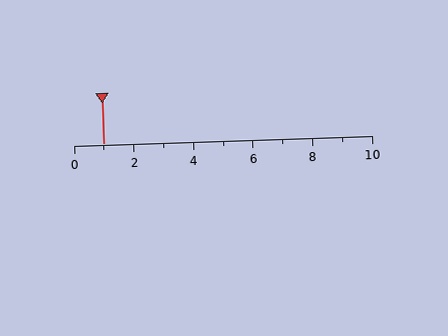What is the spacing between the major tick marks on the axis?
The major ticks are spaced 2 apart.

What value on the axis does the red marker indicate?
The marker indicates approximately 1.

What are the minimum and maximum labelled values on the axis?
The axis runs from 0 to 10.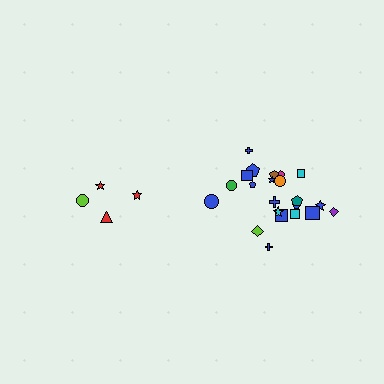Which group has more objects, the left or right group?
The right group.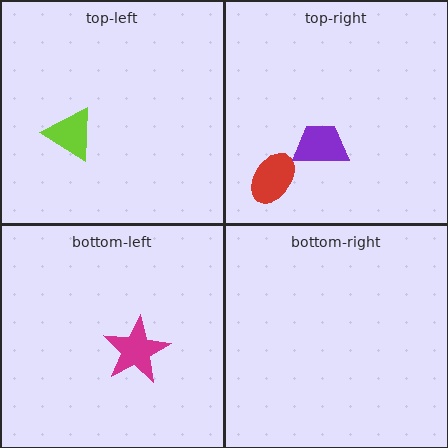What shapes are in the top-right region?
The red ellipse, the purple trapezoid.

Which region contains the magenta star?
The bottom-left region.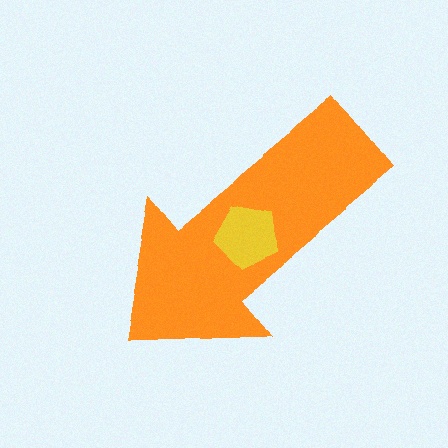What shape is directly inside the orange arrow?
The yellow pentagon.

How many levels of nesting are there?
2.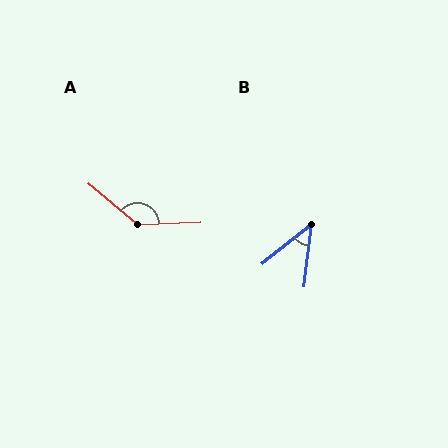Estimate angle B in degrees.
Approximately 45 degrees.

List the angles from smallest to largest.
B (45°), A (138°).